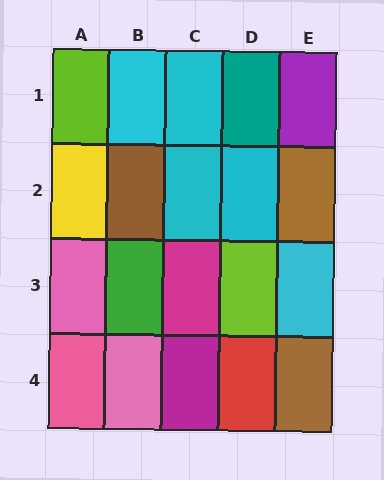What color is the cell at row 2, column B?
Brown.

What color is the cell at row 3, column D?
Lime.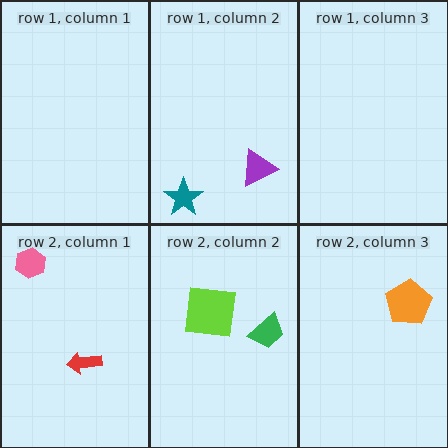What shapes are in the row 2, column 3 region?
The orange pentagon.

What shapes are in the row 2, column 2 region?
The lime square, the green trapezoid.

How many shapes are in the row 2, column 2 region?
2.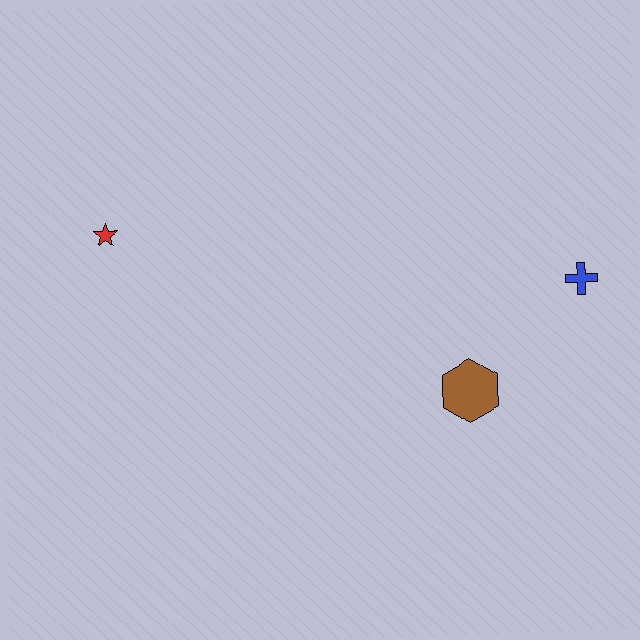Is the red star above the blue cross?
Yes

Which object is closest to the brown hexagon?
The blue cross is closest to the brown hexagon.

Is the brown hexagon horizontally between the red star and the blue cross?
Yes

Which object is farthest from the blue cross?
The red star is farthest from the blue cross.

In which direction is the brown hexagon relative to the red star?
The brown hexagon is to the right of the red star.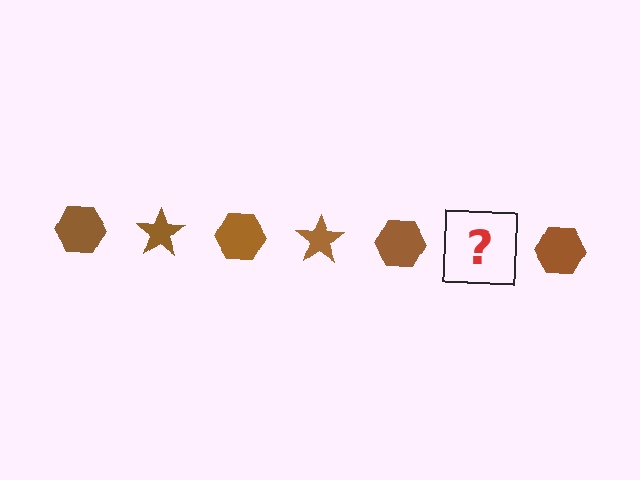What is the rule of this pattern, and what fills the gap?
The rule is that the pattern cycles through hexagon, star shapes in brown. The gap should be filled with a brown star.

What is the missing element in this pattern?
The missing element is a brown star.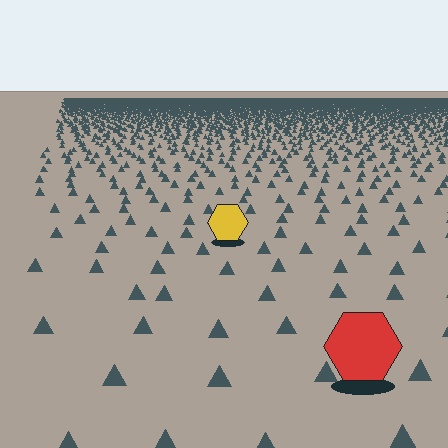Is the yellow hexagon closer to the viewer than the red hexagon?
No. The red hexagon is closer — you can tell from the texture gradient: the ground texture is coarser near it.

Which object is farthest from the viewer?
The yellow hexagon is farthest from the viewer. It appears smaller and the ground texture around it is denser.